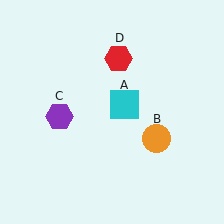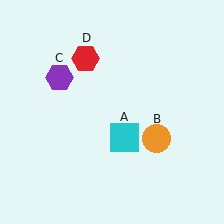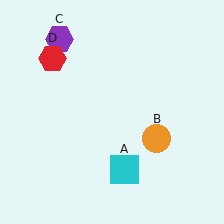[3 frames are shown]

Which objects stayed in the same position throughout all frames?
Orange circle (object B) remained stationary.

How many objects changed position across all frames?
3 objects changed position: cyan square (object A), purple hexagon (object C), red hexagon (object D).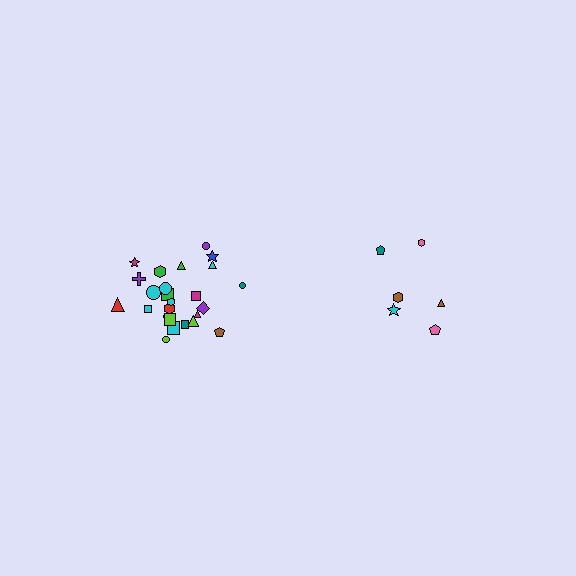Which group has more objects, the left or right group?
The left group.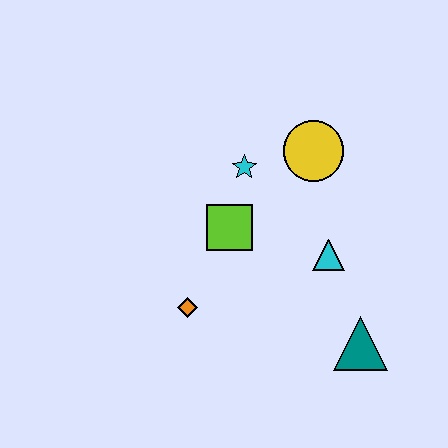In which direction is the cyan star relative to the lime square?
The cyan star is above the lime square.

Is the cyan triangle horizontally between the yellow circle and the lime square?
No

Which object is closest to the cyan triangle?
The teal triangle is closest to the cyan triangle.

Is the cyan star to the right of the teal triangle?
No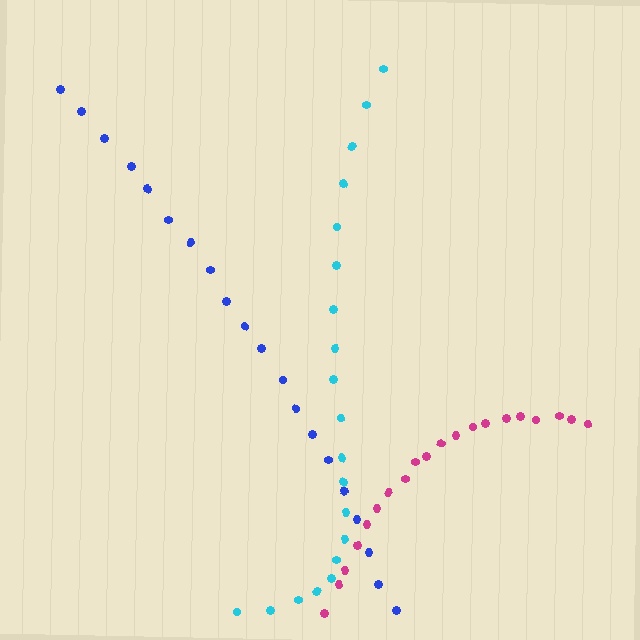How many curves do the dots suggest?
There are 3 distinct paths.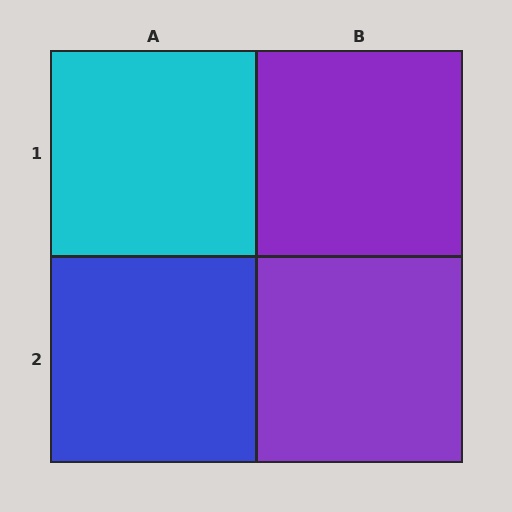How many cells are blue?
1 cell is blue.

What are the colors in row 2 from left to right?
Blue, purple.